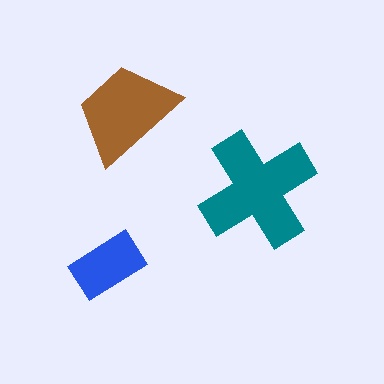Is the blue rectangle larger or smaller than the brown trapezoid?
Smaller.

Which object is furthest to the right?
The teal cross is rightmost.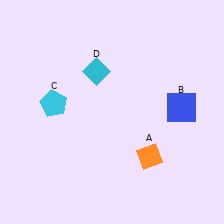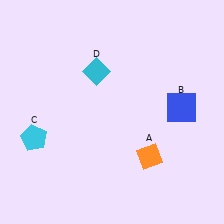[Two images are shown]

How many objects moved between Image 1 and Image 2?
1 object moved between the two images.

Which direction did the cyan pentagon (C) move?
The cyan pentagon (C) moved down.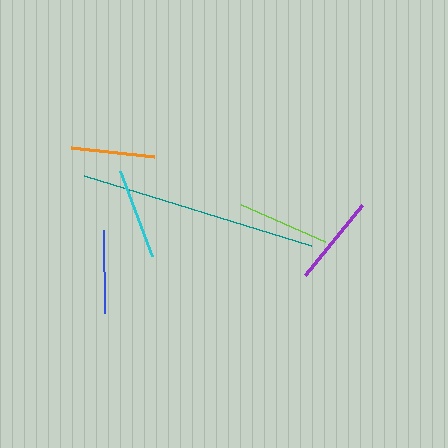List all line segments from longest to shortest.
From longest to shortest: teal, lime, cyan, purple, orange, blue.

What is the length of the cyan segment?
The cyan segment is approximately 91 pixels long.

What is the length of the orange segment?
The orange segment is approximately 83 pixels long.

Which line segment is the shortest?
The blue line is the shortest at approximately 83 pixels.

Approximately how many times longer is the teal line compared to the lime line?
The teal line is approximately 2.6 times the length of the lime line.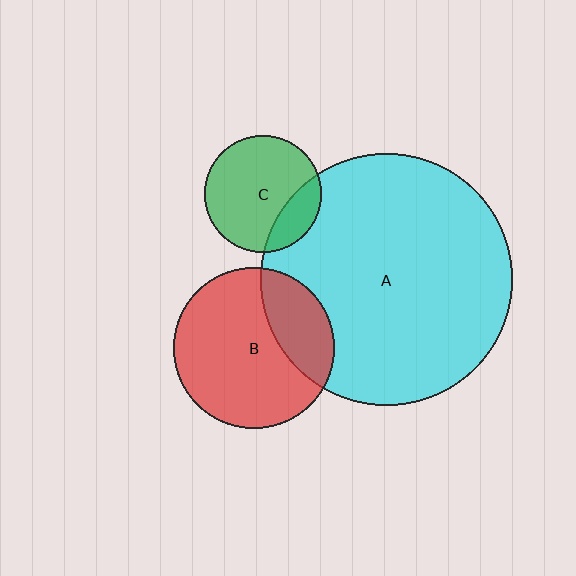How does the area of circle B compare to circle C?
Approximately 1.9 times.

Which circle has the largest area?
Circle A (cyan).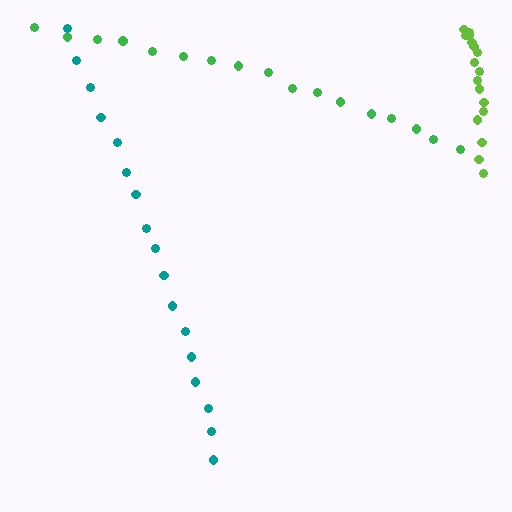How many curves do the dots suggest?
There are 3 distinct paths.